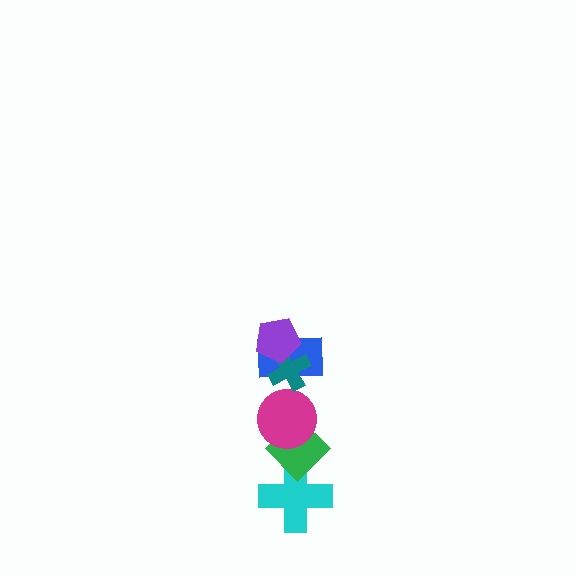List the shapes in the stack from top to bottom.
From top to bottom: the purple pentagon, the teal cross, the blue rectangle, the magenta circle, the green diamond, the cyan cross.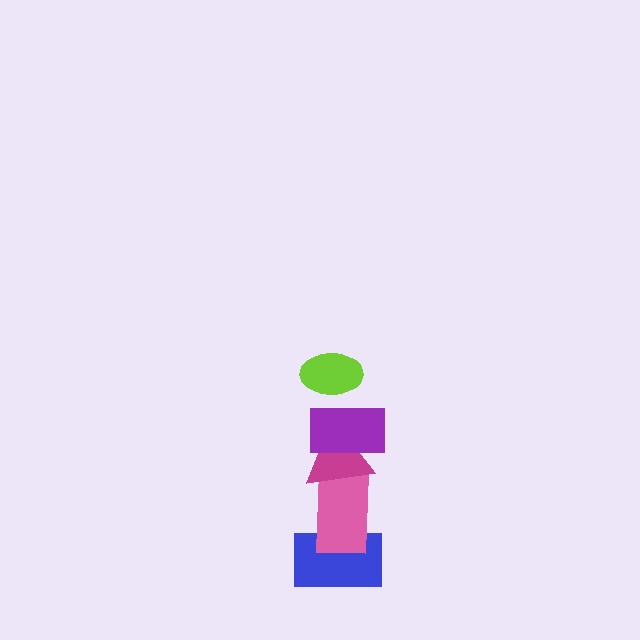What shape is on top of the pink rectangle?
The magenta triangle is on top of the pink rectangle.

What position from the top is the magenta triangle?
The magenta triangle is 3rd from the top.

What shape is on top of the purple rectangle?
The lime ellipse is on top of the purple rectangle.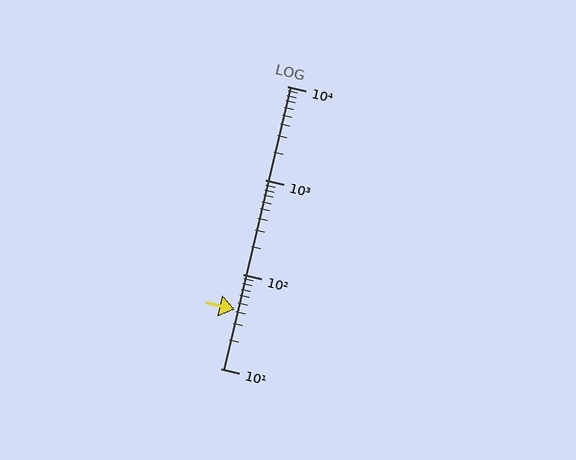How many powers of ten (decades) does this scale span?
The scale spans 3 decades, from 10 to 10000.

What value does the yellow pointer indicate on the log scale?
The pointer indicates approximately 42.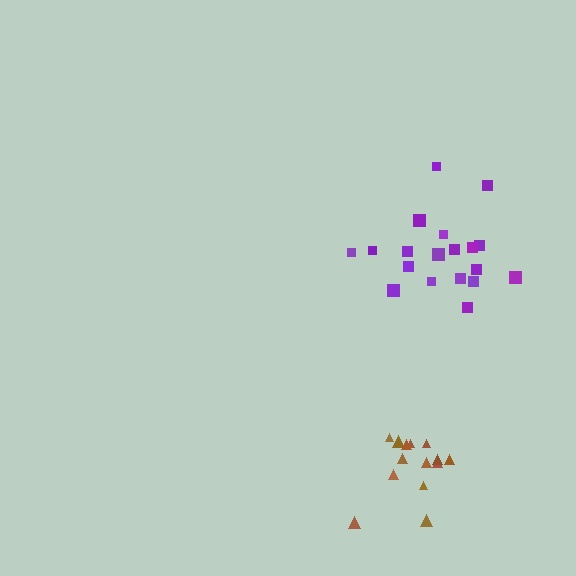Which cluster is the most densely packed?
Brown.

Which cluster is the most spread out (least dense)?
Purple.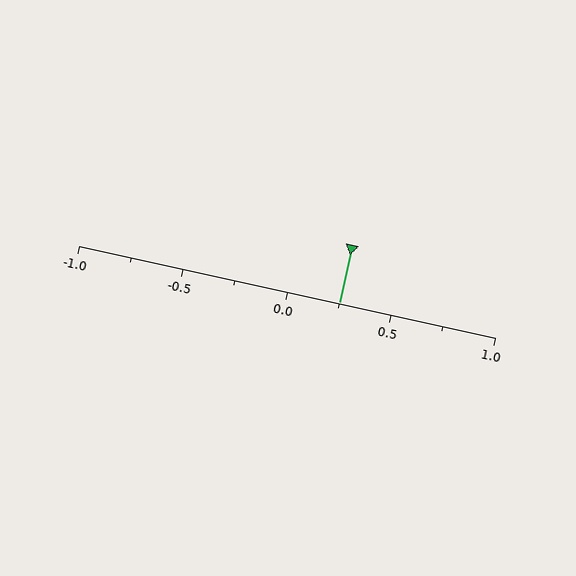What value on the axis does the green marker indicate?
The marker indicates approximately 0.25.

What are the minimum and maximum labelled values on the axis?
The axis runs from -1.0 to 1.0.